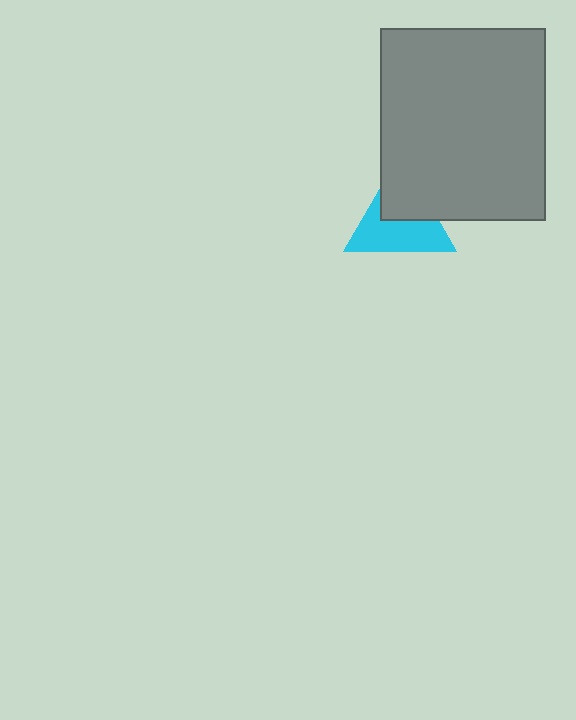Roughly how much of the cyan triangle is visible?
About half of it is visible (roughly 57%).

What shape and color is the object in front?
The object in front is a gray rectangle.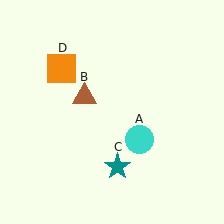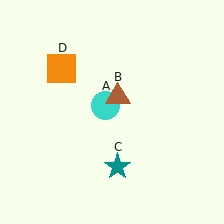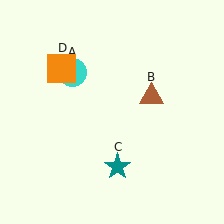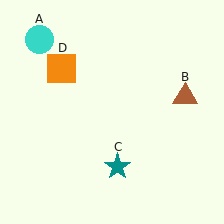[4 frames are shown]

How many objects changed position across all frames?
2 objects changed position: cyan circle (object A), brown triangle (object B).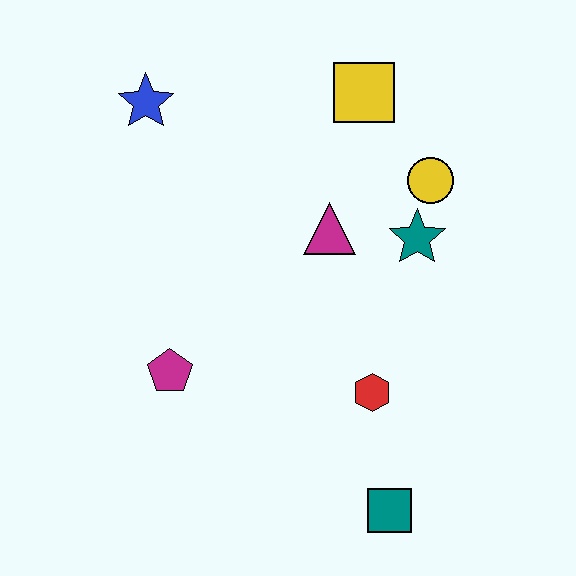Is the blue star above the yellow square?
No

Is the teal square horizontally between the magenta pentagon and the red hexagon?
No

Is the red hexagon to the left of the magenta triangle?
No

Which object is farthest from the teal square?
The blue star is farthest from the teal square.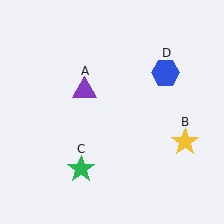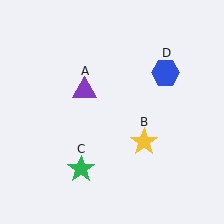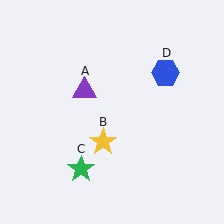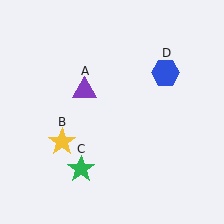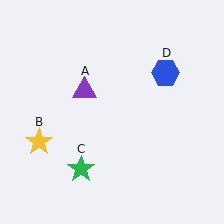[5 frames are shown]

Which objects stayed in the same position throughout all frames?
Purple triangle (object A) and green star (object C) and blue hexagon (object D) remained stationary.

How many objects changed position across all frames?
1 object changed position: yellow star (object B).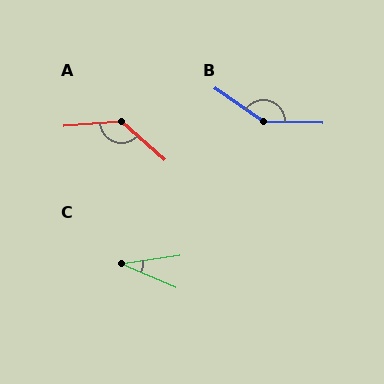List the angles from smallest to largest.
C (32°), A (134°), B (146°).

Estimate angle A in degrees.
Approximately 134 degrees.